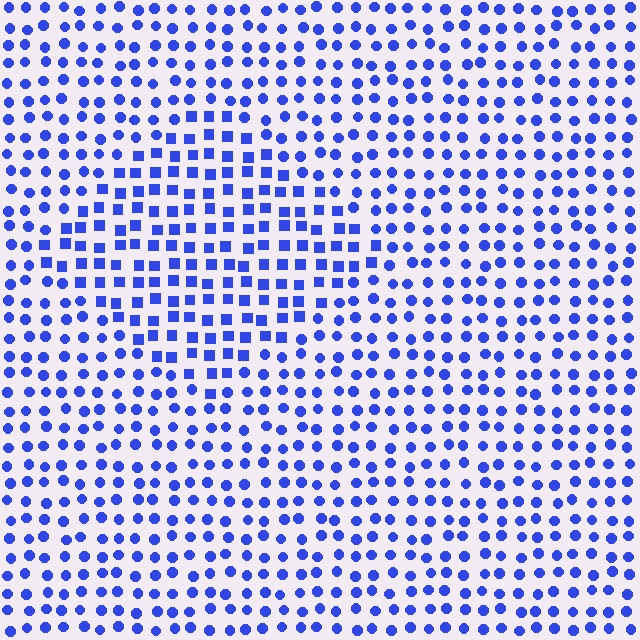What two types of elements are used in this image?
The image uses squares inside the diamond region and circles outside it.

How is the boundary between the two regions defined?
The boundary is defined by a change in element shape: squares inside vs. circles outside. All elements share the same color and spacing.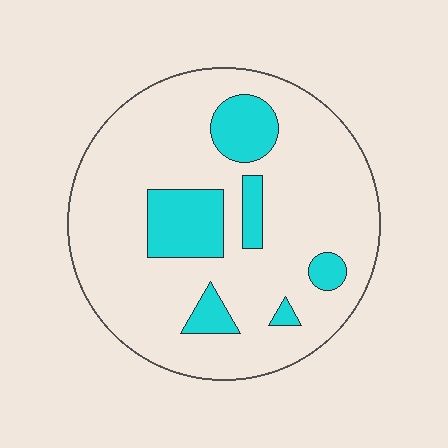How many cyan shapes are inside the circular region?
6.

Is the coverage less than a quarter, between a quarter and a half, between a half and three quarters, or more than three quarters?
Less than a quarter.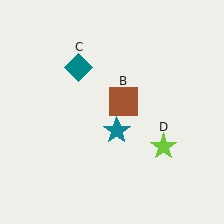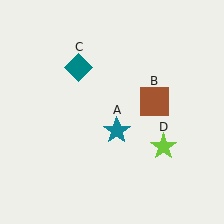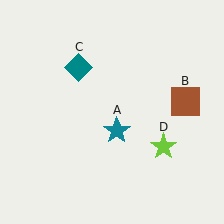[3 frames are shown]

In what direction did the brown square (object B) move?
The brown square (object B) moved right.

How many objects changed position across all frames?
1 object changed position: brown square (object B).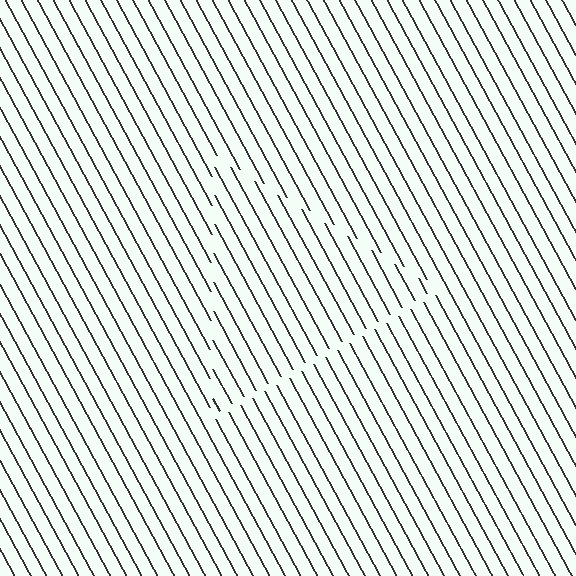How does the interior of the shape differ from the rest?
The interior of the shape contains the same grating, shifted by half a period — the contour is defined by the phase discontinuity where line-ends from the inner and outer gratings abut.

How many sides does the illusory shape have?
3 sides — the line-ends trace a triangle.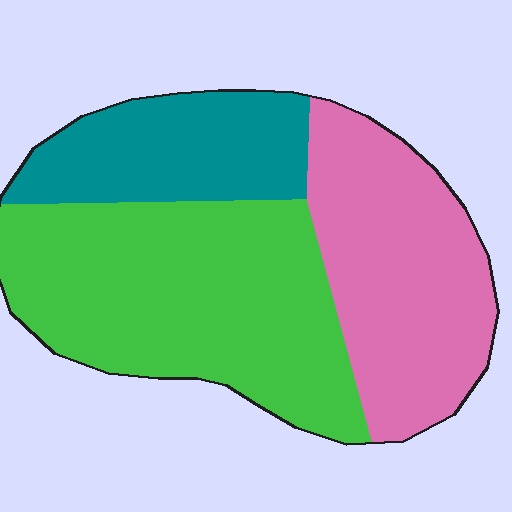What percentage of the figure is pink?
Pink takes up about one third (1/3) of the figure.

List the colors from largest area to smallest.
From largest to smallest: green, pink, teal.